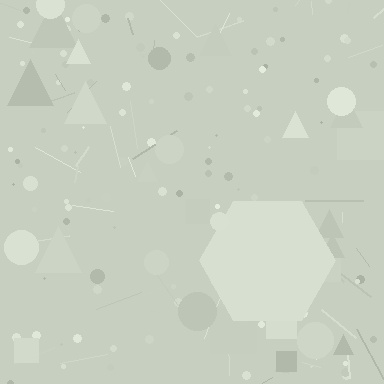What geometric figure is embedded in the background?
A hexagon is embedded in the background.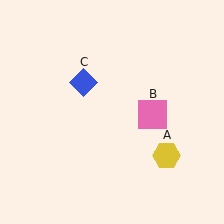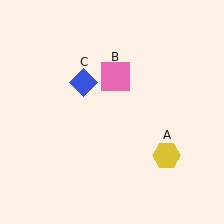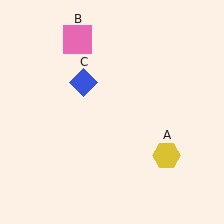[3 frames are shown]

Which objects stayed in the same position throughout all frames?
Yellow hexagon (object A) and blue diamond (object C) remained stationary.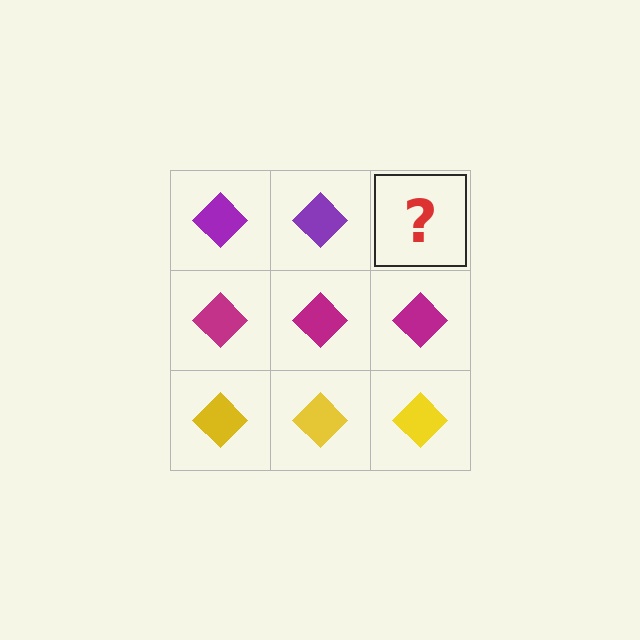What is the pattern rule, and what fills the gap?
The rule is that each row has a consistent color. The gap should be filled with a purple diamond.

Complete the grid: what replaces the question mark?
The question mark should be replaced with a purple diamond.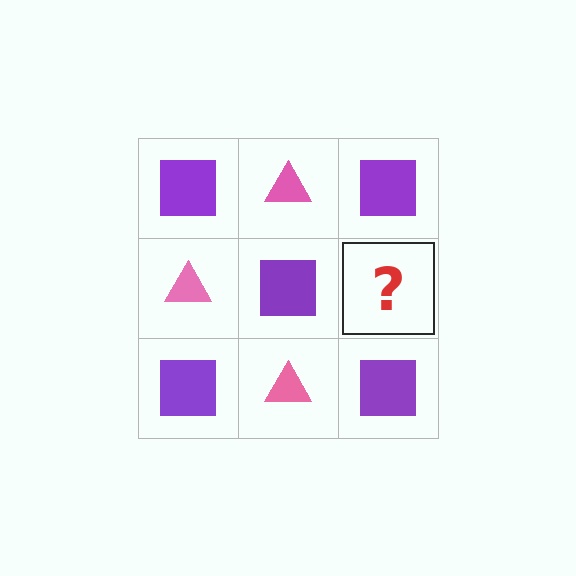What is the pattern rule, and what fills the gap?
The rule is that it alternates purple square and pink triangle in a checkerboard pattern. The gap should be filled with a pink triangle.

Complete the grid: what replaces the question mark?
The question mark should be replaced with a pink triangle.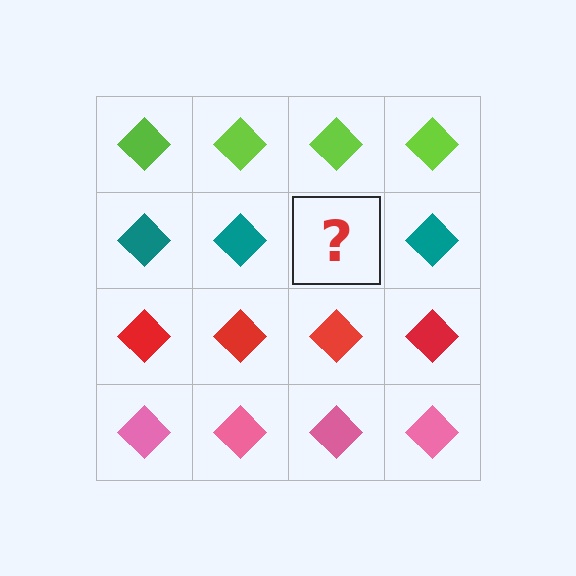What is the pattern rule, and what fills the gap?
The rule is that each row has a consistent color. The gap should be filled with a teal diamond.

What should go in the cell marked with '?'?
The missing cell should contain a teal diamond.